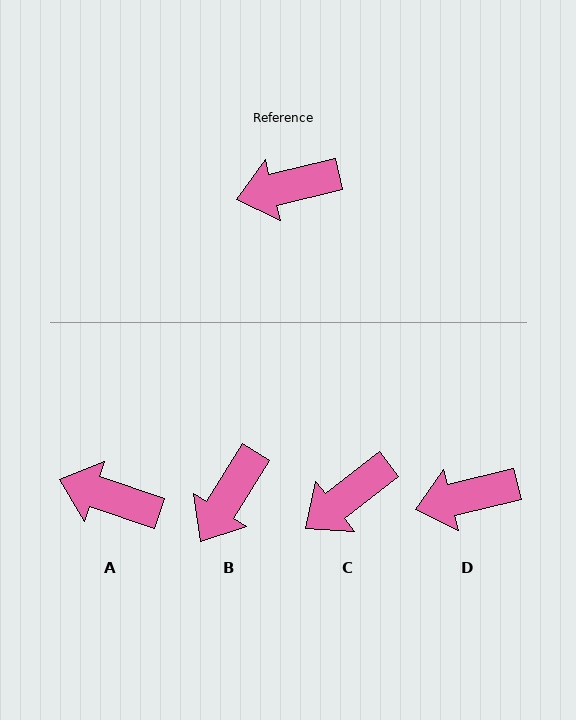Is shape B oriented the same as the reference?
No, it is off by about 44 degrees.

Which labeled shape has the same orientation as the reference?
D.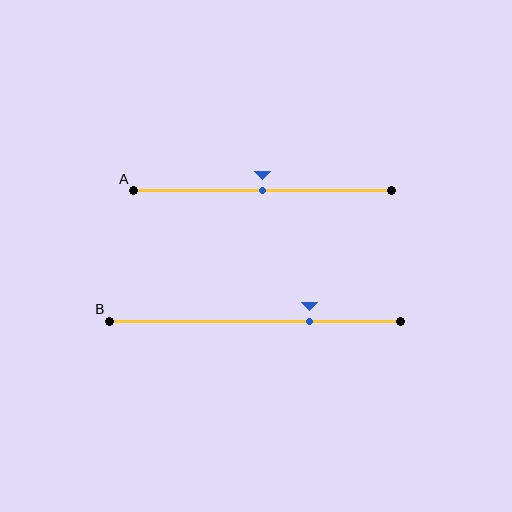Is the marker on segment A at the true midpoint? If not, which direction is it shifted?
Yes, the marker on segment A is at the true midpoint.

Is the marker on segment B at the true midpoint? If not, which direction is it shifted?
No, the marker on segment B is shifted to the right by about 19% of the segment length.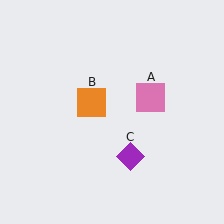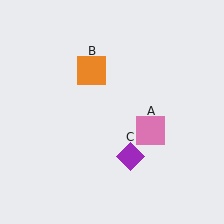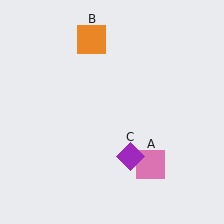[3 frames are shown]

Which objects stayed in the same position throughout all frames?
Purple diamond (object C) remained stationary.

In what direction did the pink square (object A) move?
The pink square (object A) moved down.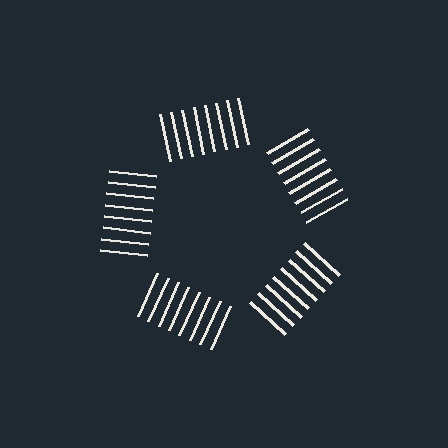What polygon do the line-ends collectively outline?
An illusory pentagon — the line segments terminate on its edges but no continuous stroke is drawn.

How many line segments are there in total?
40 — 8 along each of the 5 edges.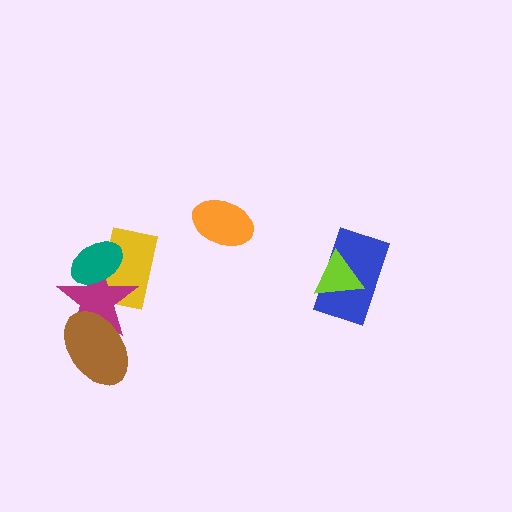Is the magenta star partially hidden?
Yes, it is partially covered by another shape.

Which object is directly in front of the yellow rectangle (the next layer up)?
The magenta star is directly in front of the yellow rectangle.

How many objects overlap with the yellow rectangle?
2 objects overlap with the yellow rectangle.